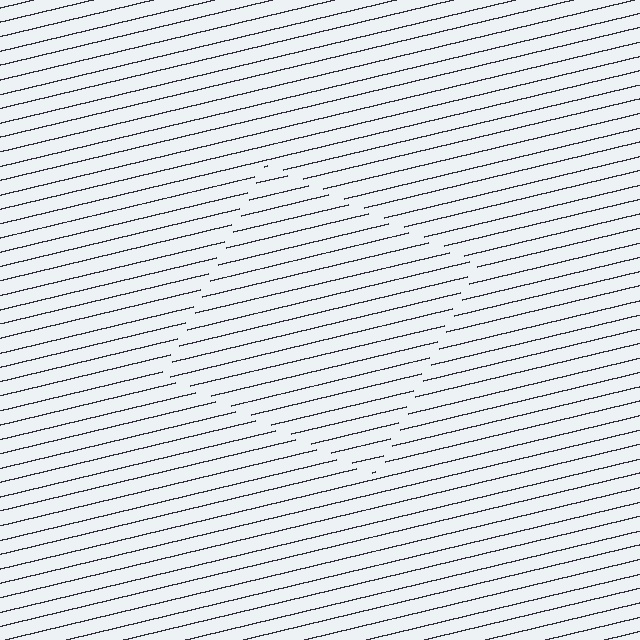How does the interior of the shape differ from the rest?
The interior of the shape contains the same grating, shifted by half a period — the contour is defined by the phase discontinuity where line-ends from the inner and outer gratings abut.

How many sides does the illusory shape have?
4 sides — the line-ends trace a square.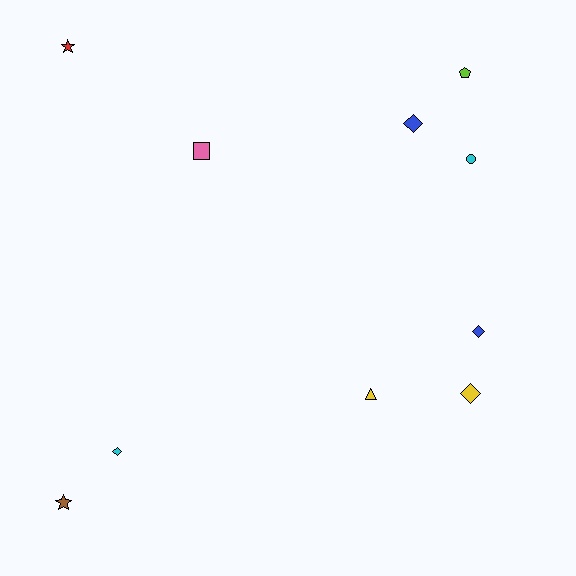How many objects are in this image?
There are 10 objects.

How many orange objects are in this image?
There are no orange objects.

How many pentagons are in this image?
There is 1 pentagon.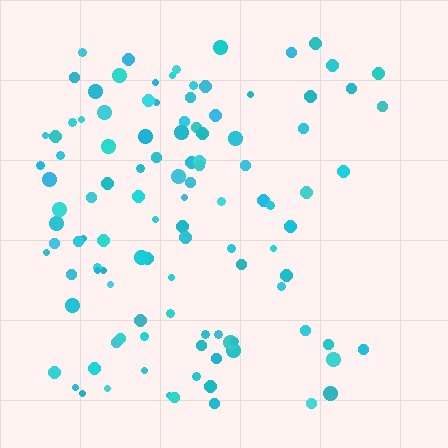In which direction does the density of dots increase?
From right to left, with the left side densest.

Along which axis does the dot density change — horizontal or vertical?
Horizontal.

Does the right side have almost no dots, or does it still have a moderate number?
Still a moderate number, just noticeably fewer than the left.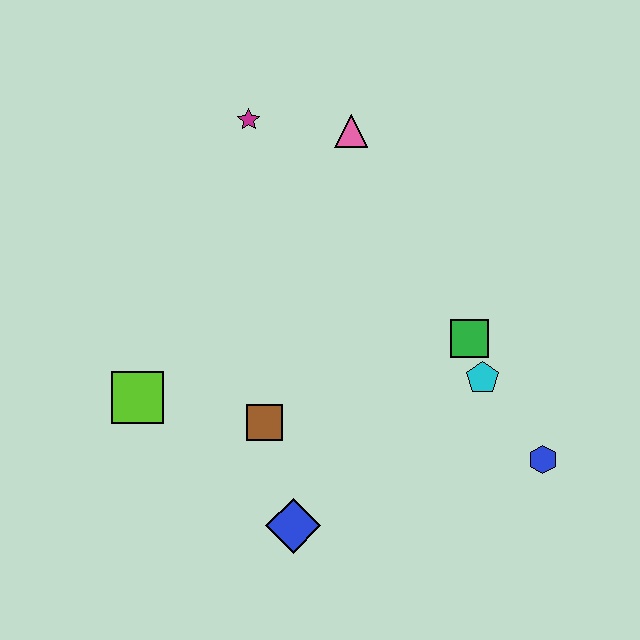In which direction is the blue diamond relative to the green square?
The blue diamond is below the green square.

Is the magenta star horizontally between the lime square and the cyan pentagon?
Yes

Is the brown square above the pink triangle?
No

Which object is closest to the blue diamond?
The brown square is closest to the blue diamond.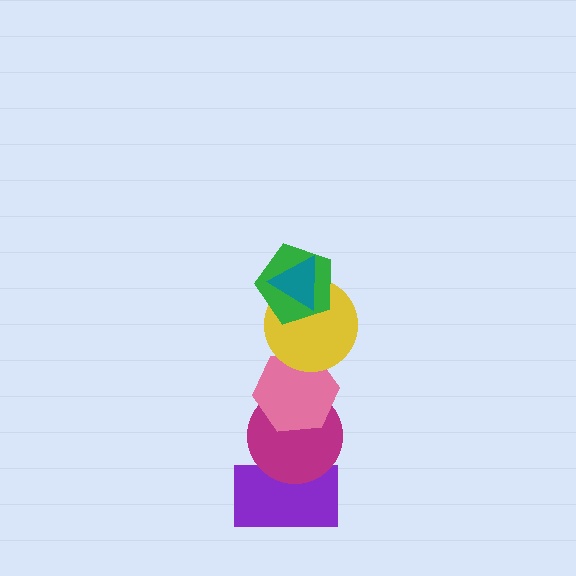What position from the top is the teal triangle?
The teal triangle is 1st from the top.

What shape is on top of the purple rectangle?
The magenta circle is on top of the purple rectangle.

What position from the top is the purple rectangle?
The purple rectangle is 6th from the top.